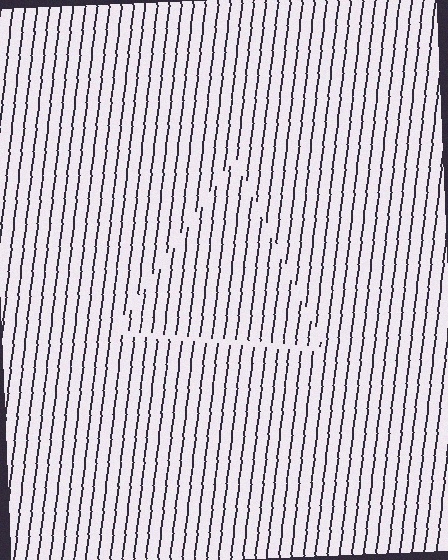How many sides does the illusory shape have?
3 sides — the line-ends trace a triangle.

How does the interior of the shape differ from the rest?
The interior of the shape contains the same grating, shifted by half a period — the contour is defined by the phase discontinuity where line-ends from the inner and outer gratings abut.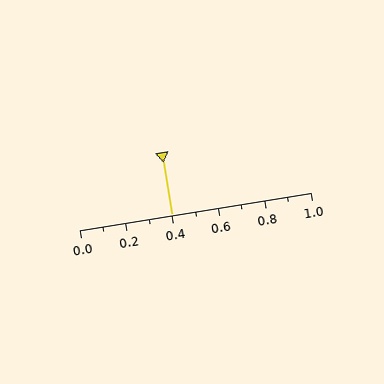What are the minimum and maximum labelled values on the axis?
The axis runs from 0.0 to 1.0.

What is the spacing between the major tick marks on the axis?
The major ticks are spaced 0.2 apart.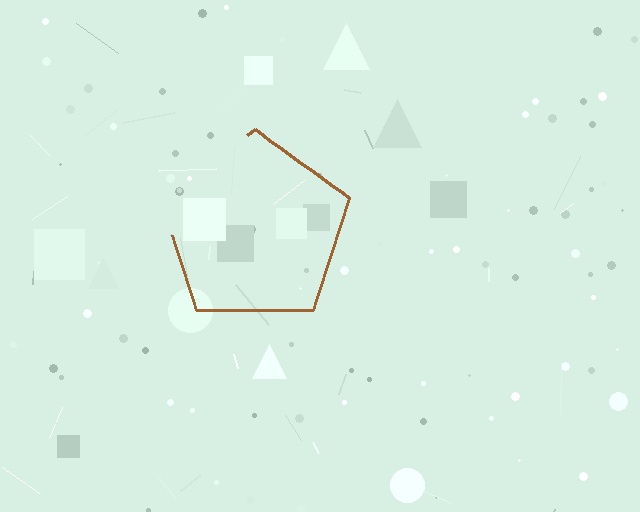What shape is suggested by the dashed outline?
The dashed outline suggests a pentagon.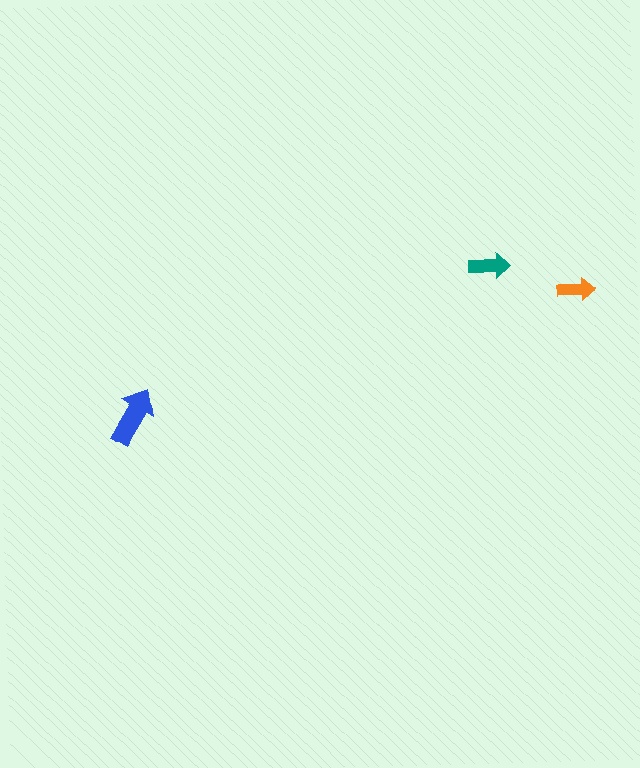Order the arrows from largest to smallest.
the blue one, the teal one, the orange one.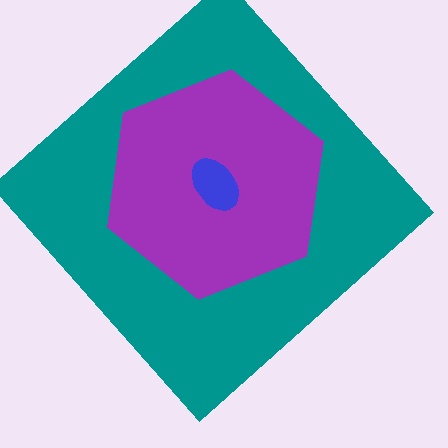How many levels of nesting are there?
3.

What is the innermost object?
The blue ellipse.